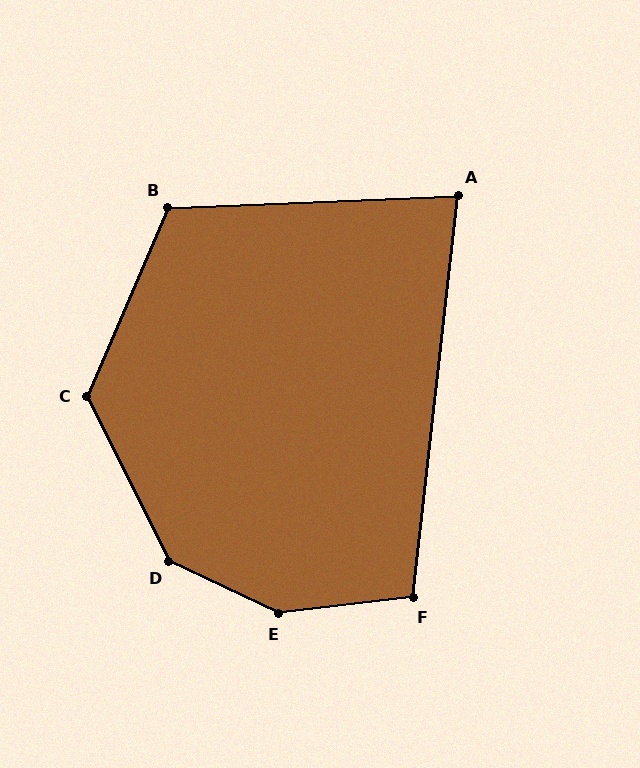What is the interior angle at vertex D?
Approximately 142 degrees (obtuse).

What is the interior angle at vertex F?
Approximately 103 degrees (obtuse).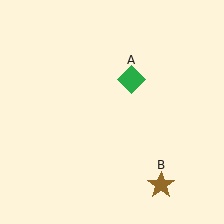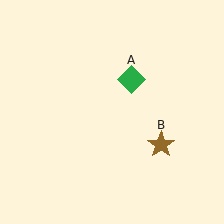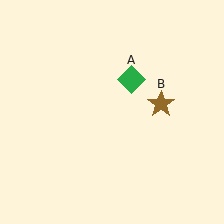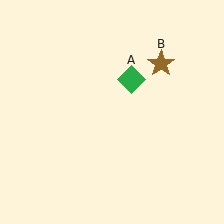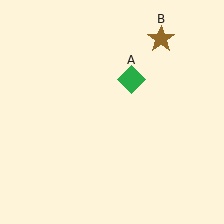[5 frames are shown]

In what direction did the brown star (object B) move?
The brown star (object B) moved up.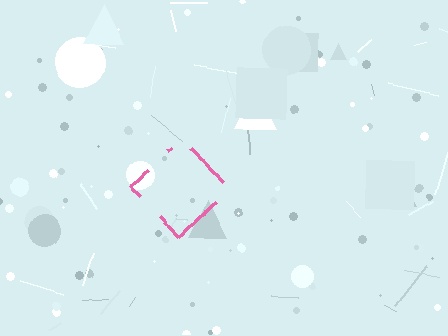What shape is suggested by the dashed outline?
The dashed outline suggests a diamond.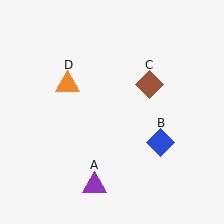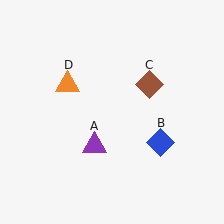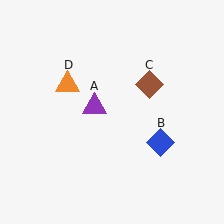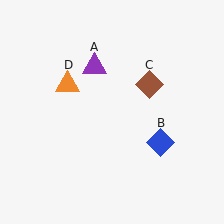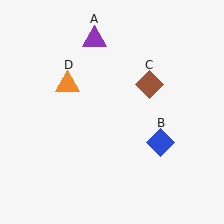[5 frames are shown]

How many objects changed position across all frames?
1 object changed position: purple triangle (object A).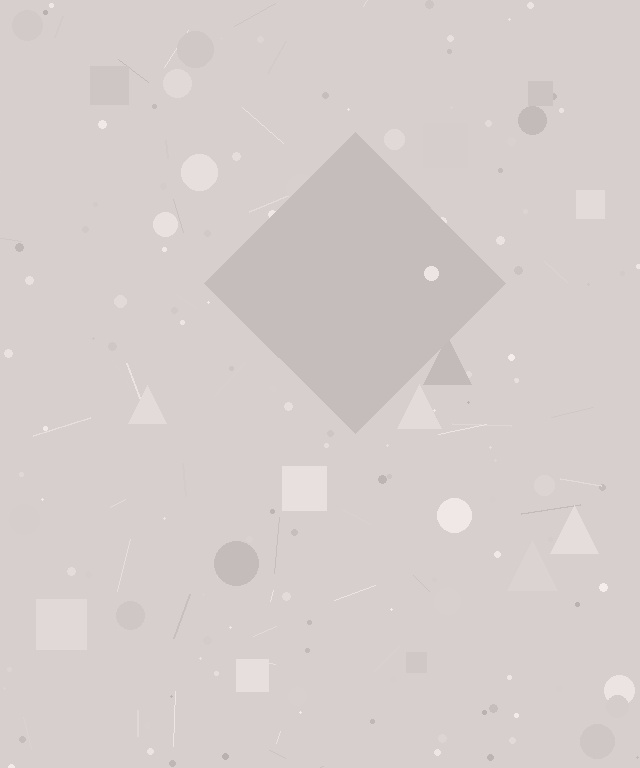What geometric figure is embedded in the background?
A diamond is embedded in the background.